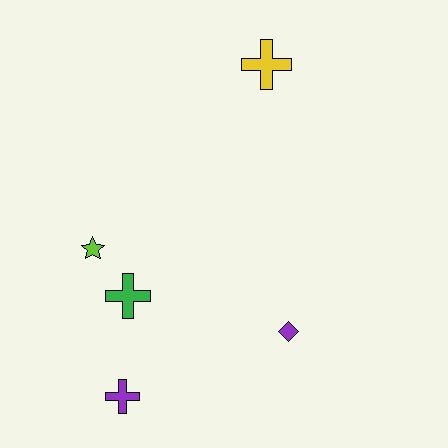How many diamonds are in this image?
There is 1 diamond.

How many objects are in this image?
There are 5 objects.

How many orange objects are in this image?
There are no orange objects.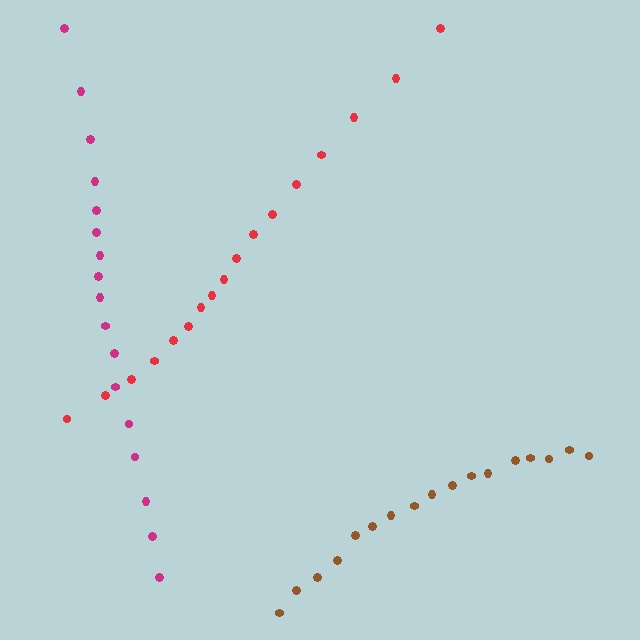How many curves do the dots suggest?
There are 3 distinct paths.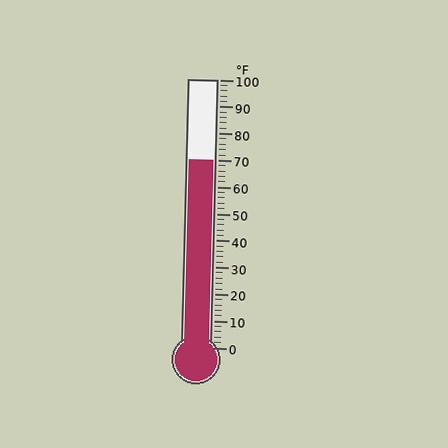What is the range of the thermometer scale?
The thermometer scale ranges from 0°F to 100°F.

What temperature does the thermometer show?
The thermometer shows approximately 70°F.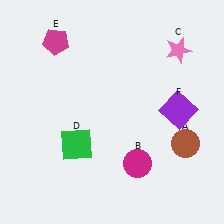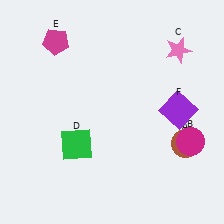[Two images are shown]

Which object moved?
The magenta circle (B) moved right.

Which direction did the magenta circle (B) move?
The magenta circle (B) moved right.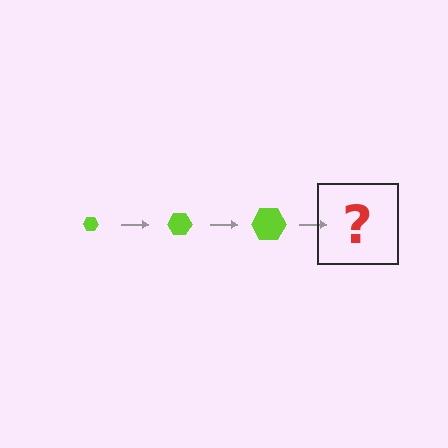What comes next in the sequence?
The next element should be a lime hexagon, larger than the previous one.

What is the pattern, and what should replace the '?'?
The pattern is that the hexagon gets progressively larger each step. The '?' should be a lime hexagon, larger than the previous one.